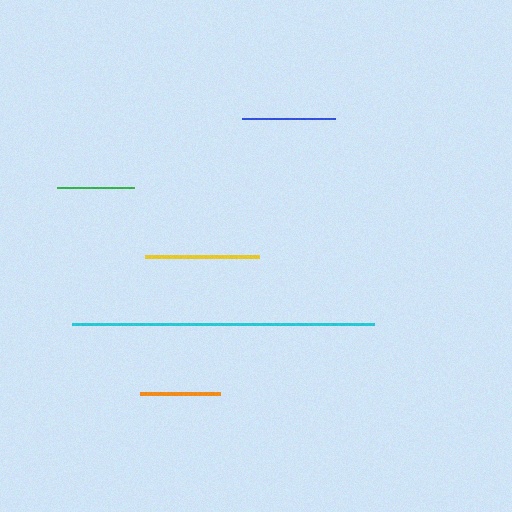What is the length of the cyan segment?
The cyan segment is approximately 301 pixels long.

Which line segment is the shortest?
The green line is the shortest at approximately 77 pixels.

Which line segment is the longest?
The cyan line is the longest at approximately 301 pixels.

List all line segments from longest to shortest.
From longest to shortest: cyan, yellow, blue, orange, green.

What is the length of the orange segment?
The orange segment is approximately 80 pixels long.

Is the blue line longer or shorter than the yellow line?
The yellow line is longer than the blue line.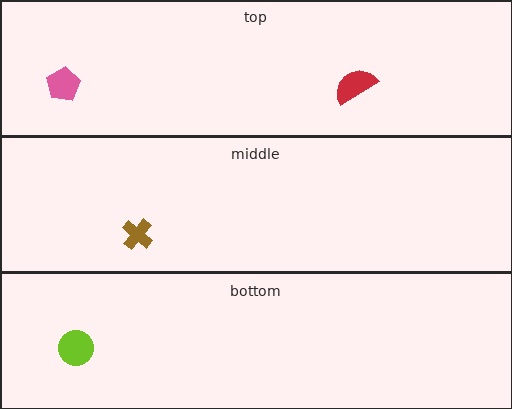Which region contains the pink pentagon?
The top region.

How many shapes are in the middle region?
1.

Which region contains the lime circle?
The bottom region.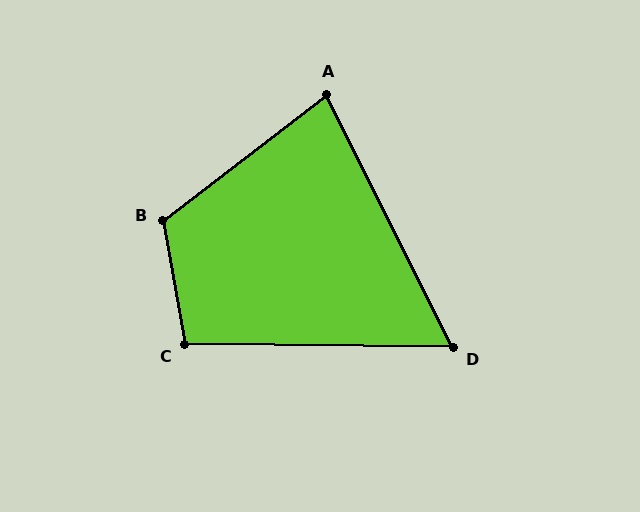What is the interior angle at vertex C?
Approximately 101 degrees (obtuse).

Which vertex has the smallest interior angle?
D, at approximately 63 degrees.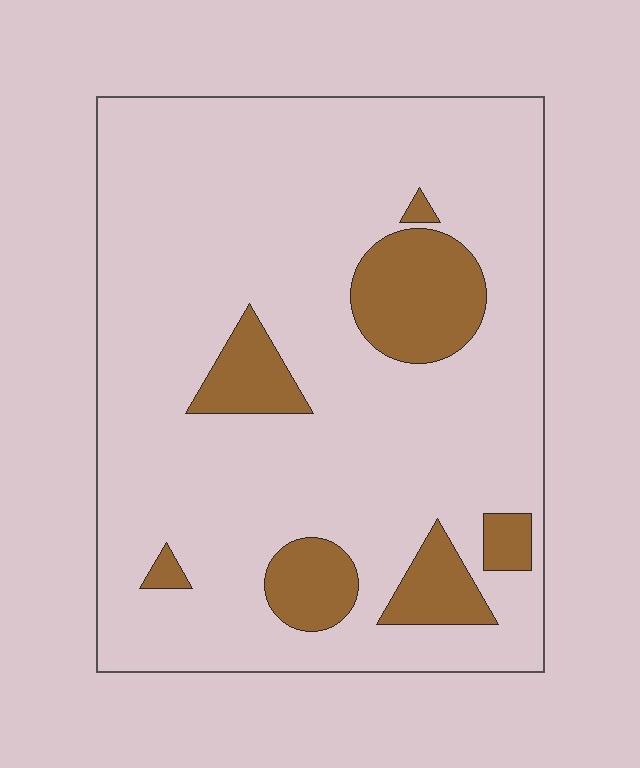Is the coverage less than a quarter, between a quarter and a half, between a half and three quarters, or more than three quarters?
Less than a quarter.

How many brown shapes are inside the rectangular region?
7.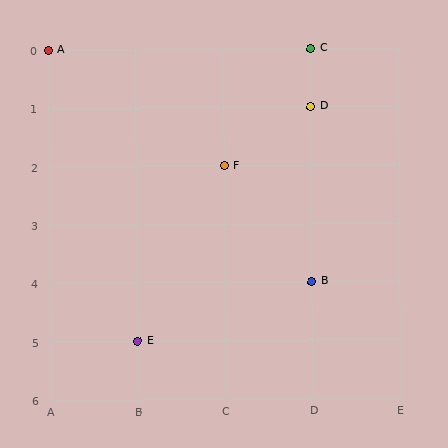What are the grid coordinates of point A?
Point A is at grid coordinates (A, 0).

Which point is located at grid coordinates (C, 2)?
Point F is at (C, 2).